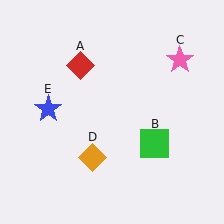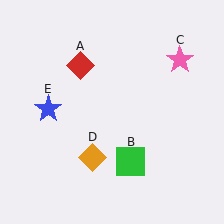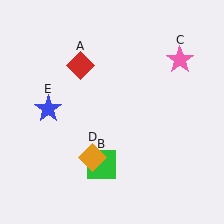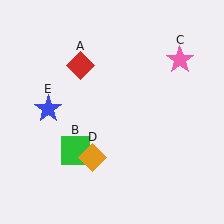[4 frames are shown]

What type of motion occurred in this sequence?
The green square (object B) rotated clockwise around the center of the scene.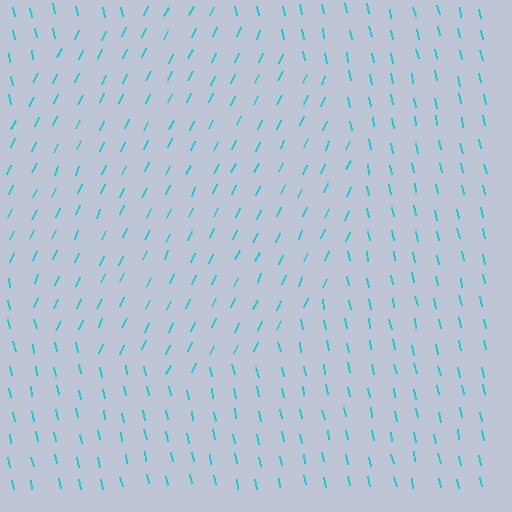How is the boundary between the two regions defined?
The boundary is defined purely by a change in line orientation (approximately 36 degrees difference). All lines are the same color and thickness.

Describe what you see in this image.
The image is filled with small cyan line segments. A circle region in the image has lines oriented differently from the surrounding lines, creating a visible texture boundary.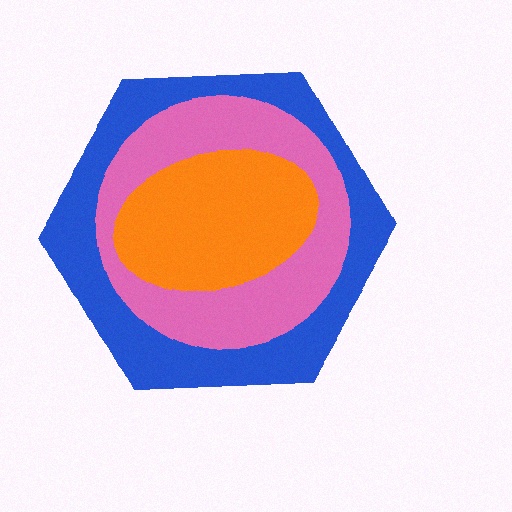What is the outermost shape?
The blue hexagon.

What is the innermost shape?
The orange ellipse.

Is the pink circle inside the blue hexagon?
Yes.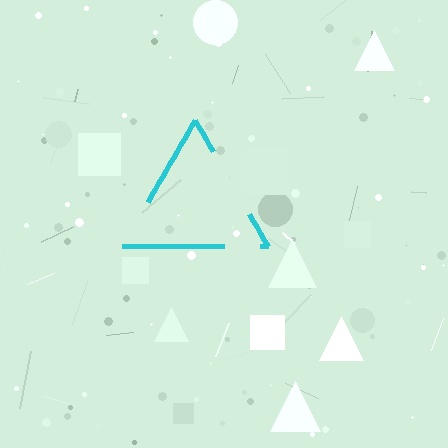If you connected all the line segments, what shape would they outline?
They would outline a triangle.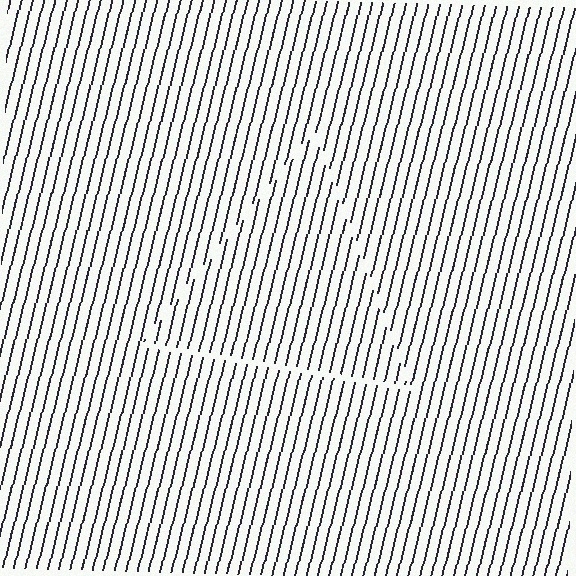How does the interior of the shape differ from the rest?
The interior of the shape contains the same grating, shifted by half a period — the contour is defined by the phase discontinuity where line-ends from the inner and outer gratings abut.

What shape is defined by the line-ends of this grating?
An illusory triangle. The interior of the shape contains the same grating, shifted by half a period — the contour is defined by the phase discontinuity where line-ends from the inner and outer gratings abut.